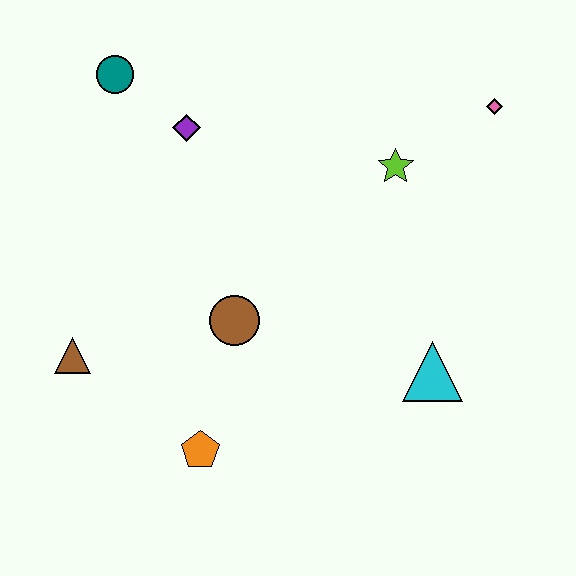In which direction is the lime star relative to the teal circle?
The lime star is to the right of the teal circle.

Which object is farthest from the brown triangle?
The pink diamond is farthest from the brown triangle.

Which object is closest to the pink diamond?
The lime star is closest to the pink diamond.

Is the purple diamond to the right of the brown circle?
No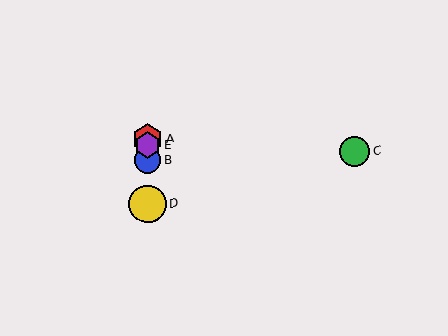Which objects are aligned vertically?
Objects A, B, D, E are aligned vertically.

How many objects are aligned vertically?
4 objects (A, B, D, E) are aligned vertically.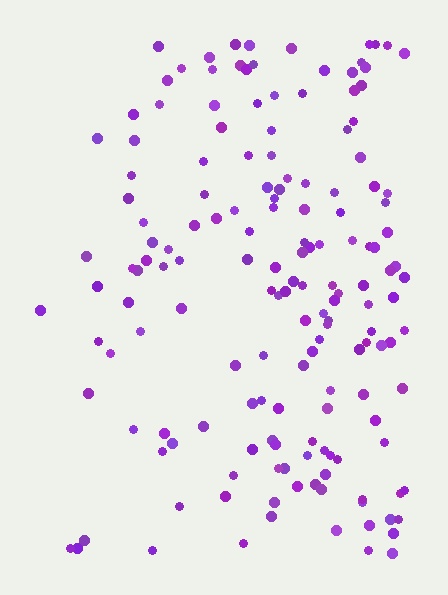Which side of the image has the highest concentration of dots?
The right.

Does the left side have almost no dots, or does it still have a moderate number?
Still a moderate number, just noticeably fewer than the right.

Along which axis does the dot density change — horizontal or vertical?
Horizontal.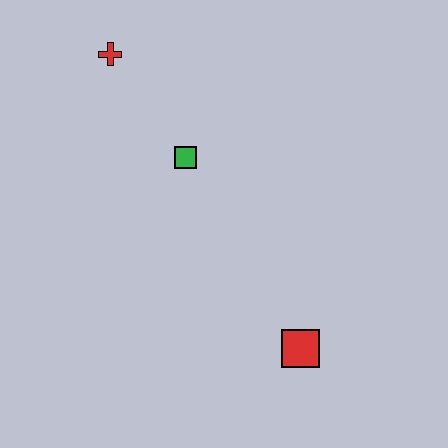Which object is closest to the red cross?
The green square is closest to the red cross.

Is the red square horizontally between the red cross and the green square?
No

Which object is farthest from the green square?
The red square is farthest from the green square.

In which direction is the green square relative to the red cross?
The green square is below the red cross.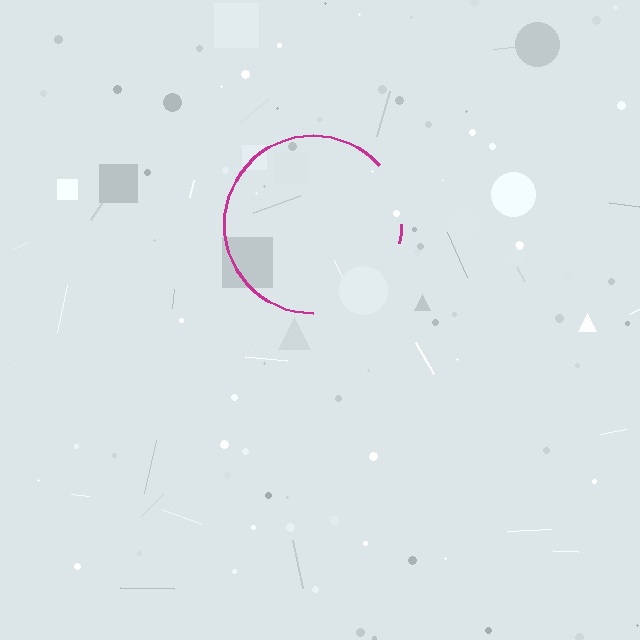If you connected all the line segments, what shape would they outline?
They would outline a circle.